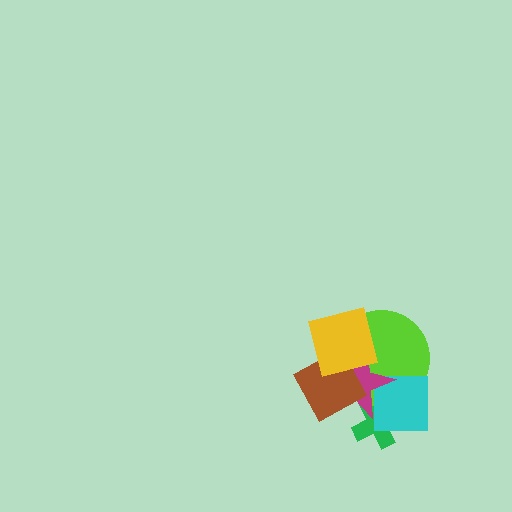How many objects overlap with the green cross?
3 objects overlap with the green cross.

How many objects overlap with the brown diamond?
3 objects overlap with the brown diamond.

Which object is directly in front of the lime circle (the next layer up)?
The cyan square is directly in front of the lime circle.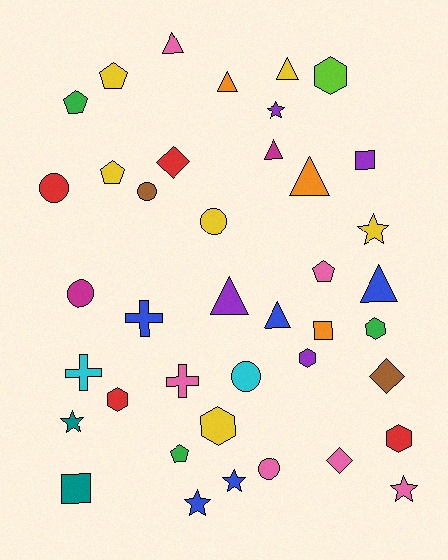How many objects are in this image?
There are 40 objects.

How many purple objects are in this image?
There are 4 purple objects.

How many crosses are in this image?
There are 3 crosses.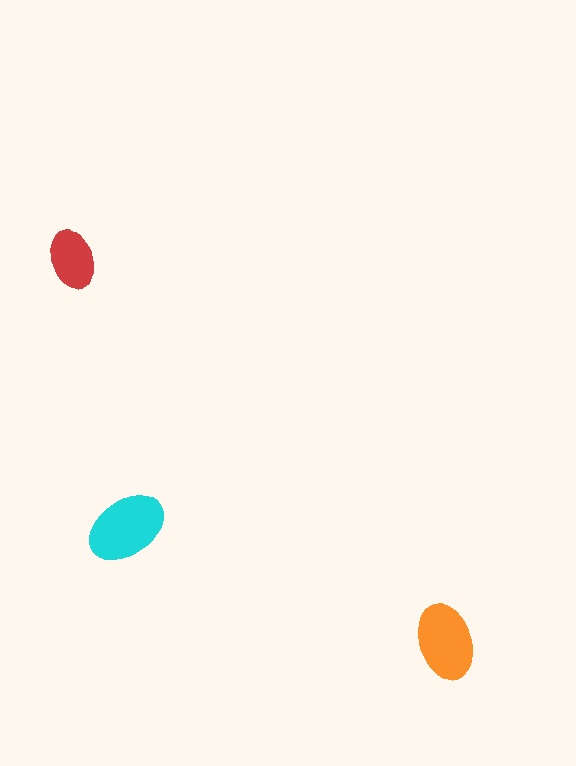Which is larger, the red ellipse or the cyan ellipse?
The cyan one.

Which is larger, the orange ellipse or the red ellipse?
The orange one.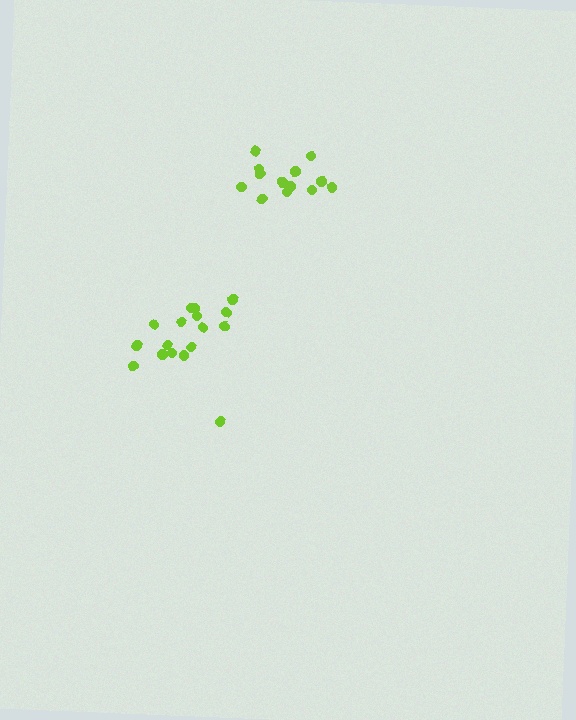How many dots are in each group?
Group 1: 13 dots, Group 2: 17 dots (30 total).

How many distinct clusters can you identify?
There are 2 distinct clusters.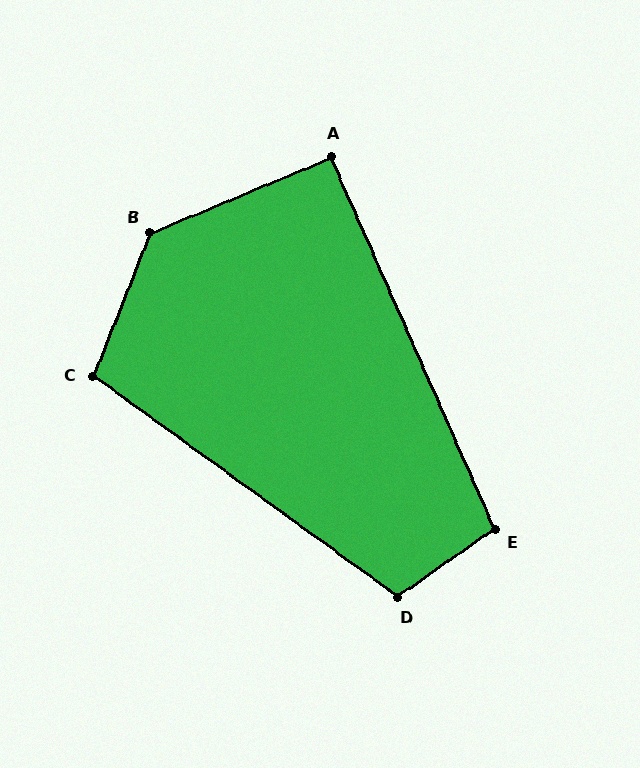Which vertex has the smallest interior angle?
A, at approximately 91 degrees.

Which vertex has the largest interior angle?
B, at approximately 134 degrees.